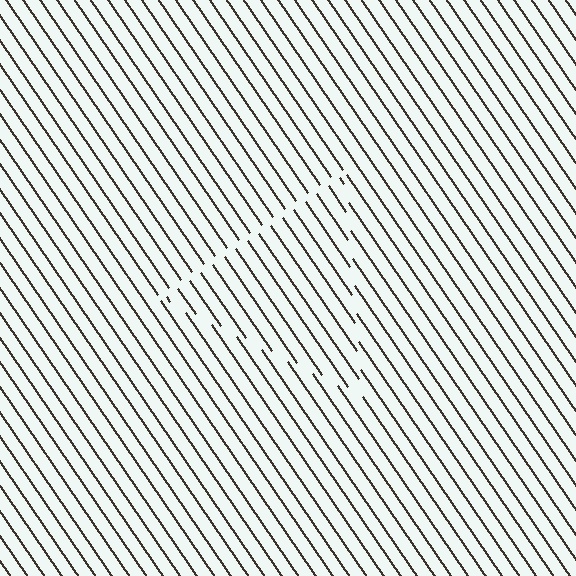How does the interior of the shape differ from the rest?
The interior of the shape contains the same grating, shifted by half a period — the contour is defined by the phase discontinuity where line-ends from the inner and outer gratings abut.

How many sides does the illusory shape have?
3 sides — the line-ends trace a triangle.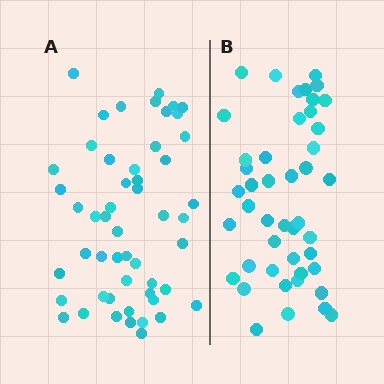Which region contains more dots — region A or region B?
Region A (the left region) has more dots.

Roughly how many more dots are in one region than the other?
Region A has roughly 8 or so more dots than region B.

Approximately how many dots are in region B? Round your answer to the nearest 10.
About 40 dots. (The exact count is 45, which rounds to 40.)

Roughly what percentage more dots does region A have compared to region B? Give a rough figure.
About 15% more.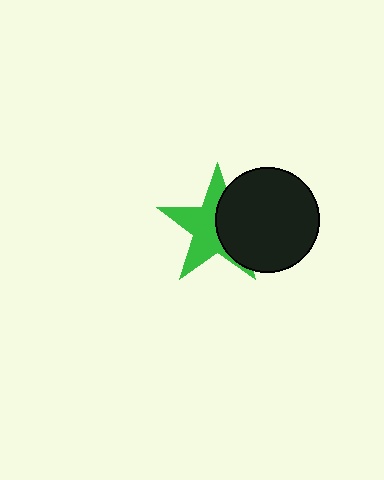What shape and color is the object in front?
The object in front is a black circle.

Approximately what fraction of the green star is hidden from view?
Roughly 43% of the green star is hidden behind the black circle.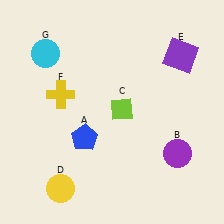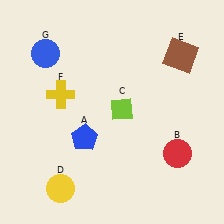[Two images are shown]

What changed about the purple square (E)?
In Image 1, E is purple. In Image 2, it changed to brown.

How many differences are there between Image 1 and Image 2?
There are 3 differences between the two images.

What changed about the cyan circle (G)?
In Image 1, G is cyan. In Image 2, it changed to blue.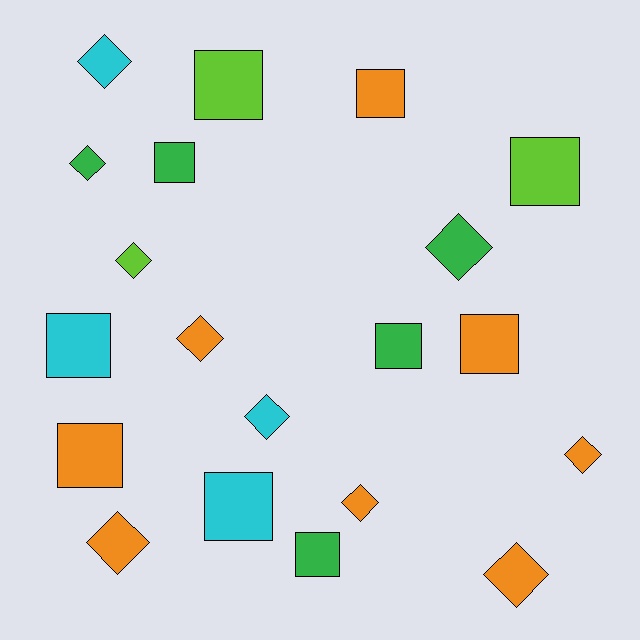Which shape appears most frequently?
Square, with 10 objects.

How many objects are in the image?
There are 20 objects.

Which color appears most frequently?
Orange, with 8 objects.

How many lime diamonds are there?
There is 1 lime diamond.